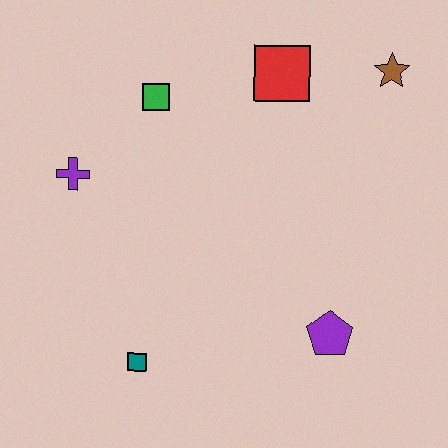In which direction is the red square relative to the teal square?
The red square is above the teal square.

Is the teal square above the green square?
No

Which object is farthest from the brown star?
The teal square is farthest from the brown star.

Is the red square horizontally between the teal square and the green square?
No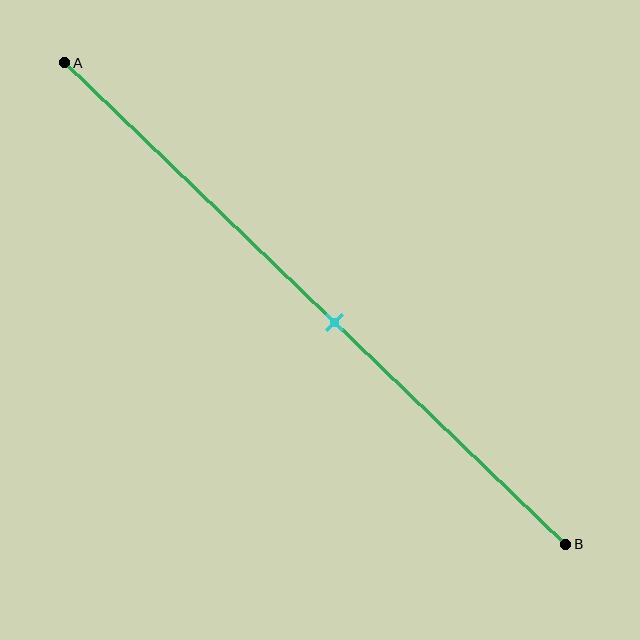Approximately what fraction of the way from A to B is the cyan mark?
The cyan mark is approximately 55% of the way from A to B.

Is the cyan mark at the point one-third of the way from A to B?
No, the mark is at about 55% from A, not at the 33% one-third point.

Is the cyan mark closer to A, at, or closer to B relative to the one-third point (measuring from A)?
The cyan mark is closer to point B than the one-third point of segment AB.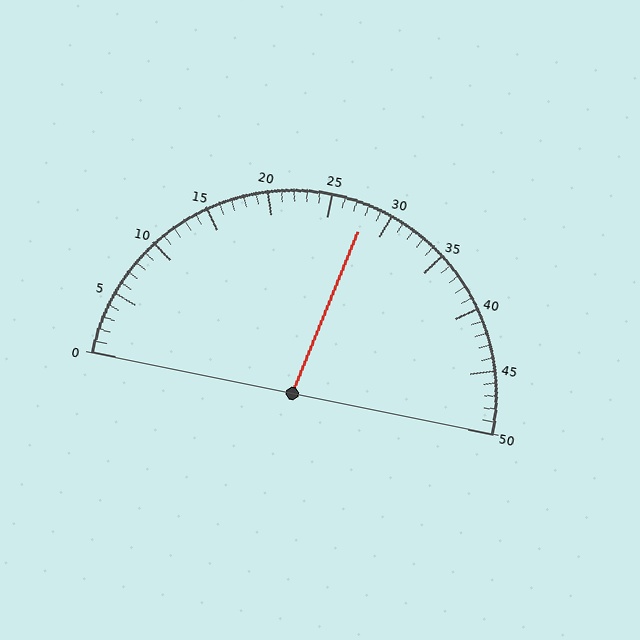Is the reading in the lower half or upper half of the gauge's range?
The reading is in the upper half of the range (0 to 50).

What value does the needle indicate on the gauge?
The needle indicates approximately 28.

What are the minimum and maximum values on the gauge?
The gauge ranges from 0 to 50.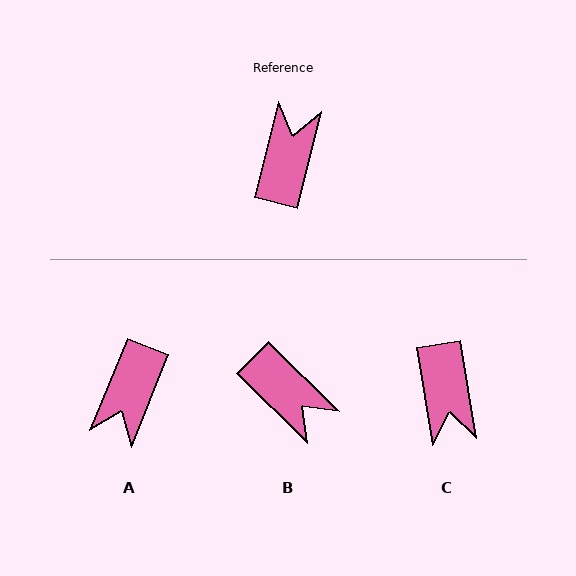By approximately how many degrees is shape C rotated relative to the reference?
Approximately 157 degrees clockwise.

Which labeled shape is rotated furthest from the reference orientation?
A, about 172 degrees away.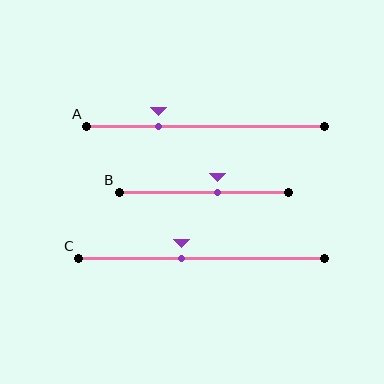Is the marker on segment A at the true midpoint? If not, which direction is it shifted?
No, the marker on segment A is shifted to the left by about 20% of the segment length.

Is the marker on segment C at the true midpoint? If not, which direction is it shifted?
No, the marker on segment C is shifted to the left by about 8% of the segment length.